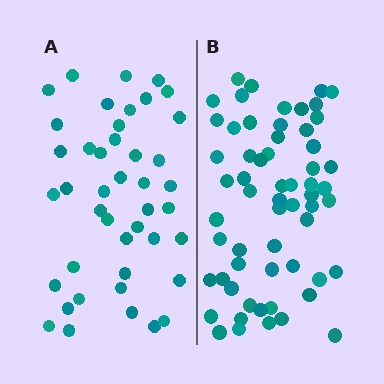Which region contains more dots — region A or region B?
Region B (the right region) has more dots.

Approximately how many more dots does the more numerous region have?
Region B has approximately 15 more dots than region A.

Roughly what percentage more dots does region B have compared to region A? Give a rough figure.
About 40% more.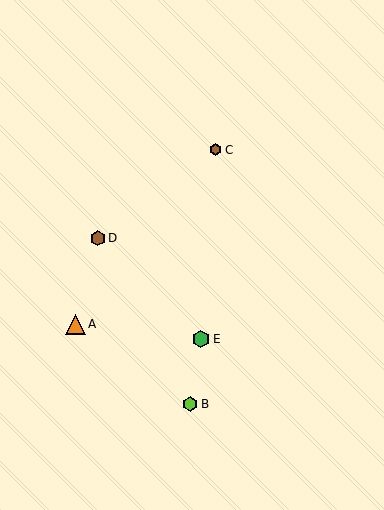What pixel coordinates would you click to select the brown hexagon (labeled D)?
Click at (98, 238) to select the brown hexagon D.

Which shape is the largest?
The orange triangle (labeled A) is the largest.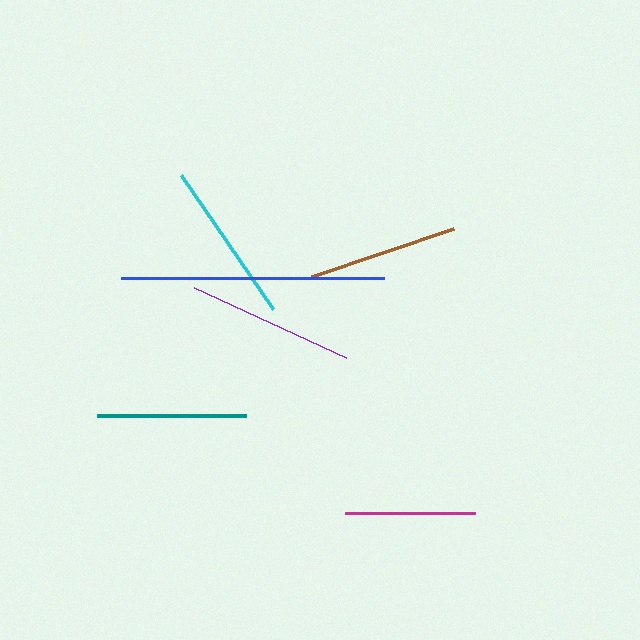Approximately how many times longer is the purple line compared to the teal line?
The purple line is approximately 1.1 times the length of the teal line.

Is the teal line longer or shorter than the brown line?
The brown line is longer than the teal line.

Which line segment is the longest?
The blue line is the longest at approximately 263 pixels.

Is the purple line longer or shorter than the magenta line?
The purple line is longer than the magenta line.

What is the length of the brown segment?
The brown segment is approximately 150 pixels long.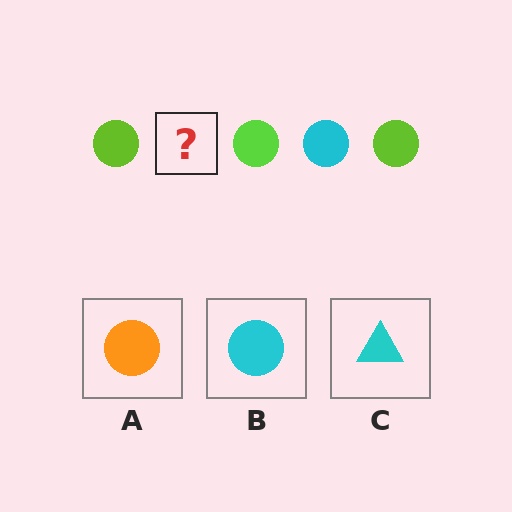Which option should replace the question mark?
Option B.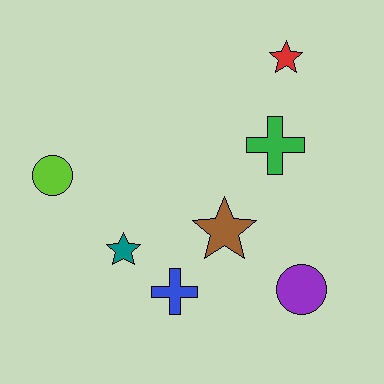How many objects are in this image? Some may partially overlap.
There are 7 objects.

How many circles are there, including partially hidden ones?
There are 2 circles.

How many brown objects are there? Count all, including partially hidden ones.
There is 1 brown object.